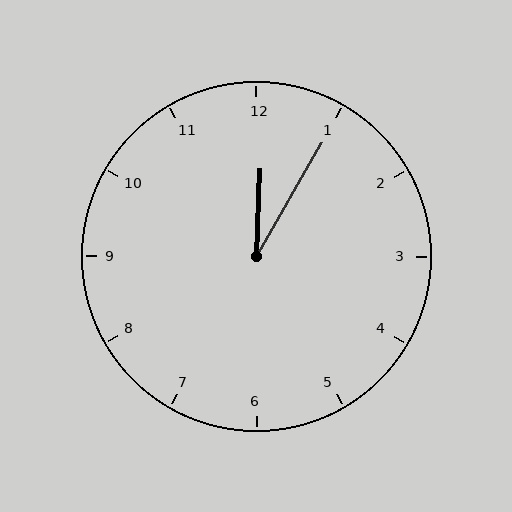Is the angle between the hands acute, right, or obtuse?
It is acute.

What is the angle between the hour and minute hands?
Approximately 28 degrees.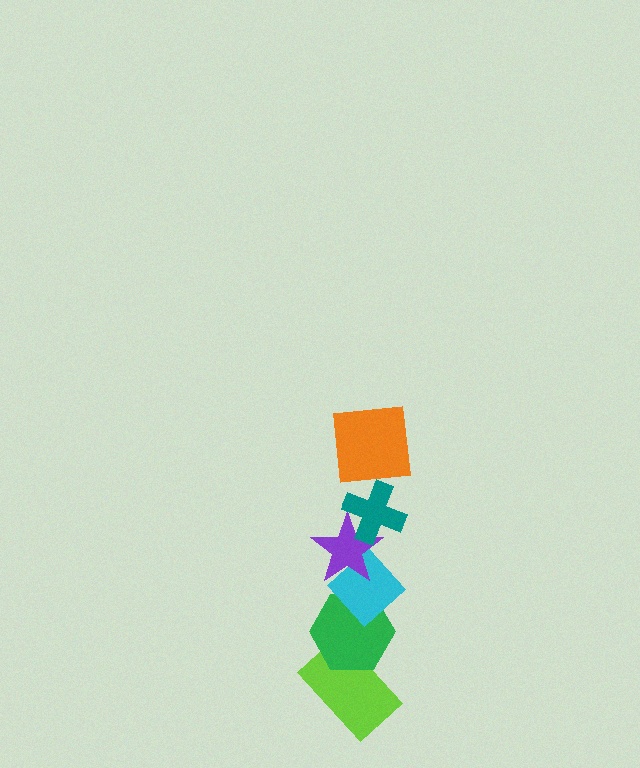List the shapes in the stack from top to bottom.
From top to bottom: the orange square, the teal cross, the purple star, the cyan diamond, the green hexagon, the lime rectangle.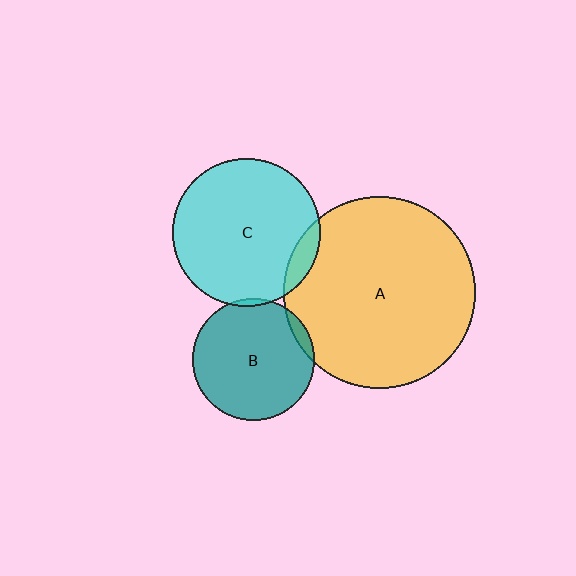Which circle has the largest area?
Circle A (yellow).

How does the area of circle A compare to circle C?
Approximately 1.7 times.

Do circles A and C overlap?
Yes.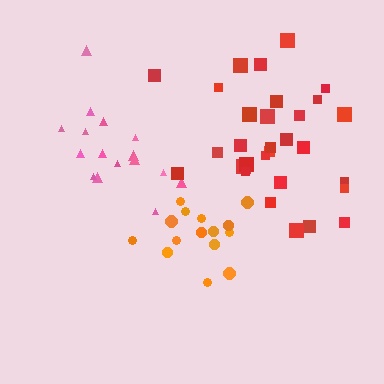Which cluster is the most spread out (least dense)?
Pink.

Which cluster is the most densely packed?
Orange.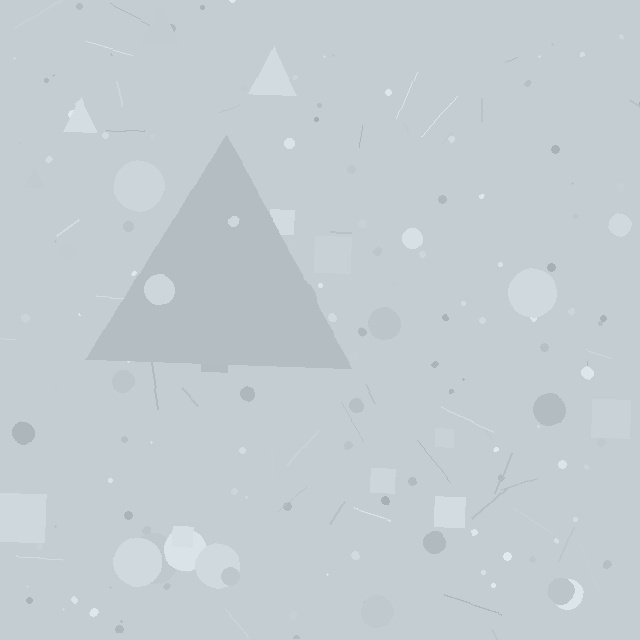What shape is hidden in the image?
A triangle is hidden in the image.